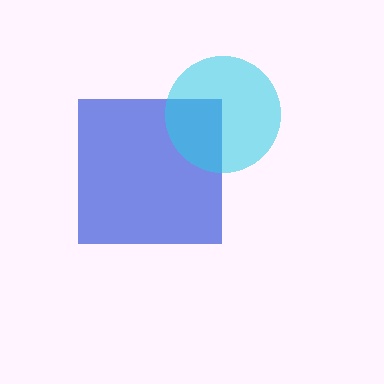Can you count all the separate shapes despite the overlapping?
Yes, there are 2 separate shapes.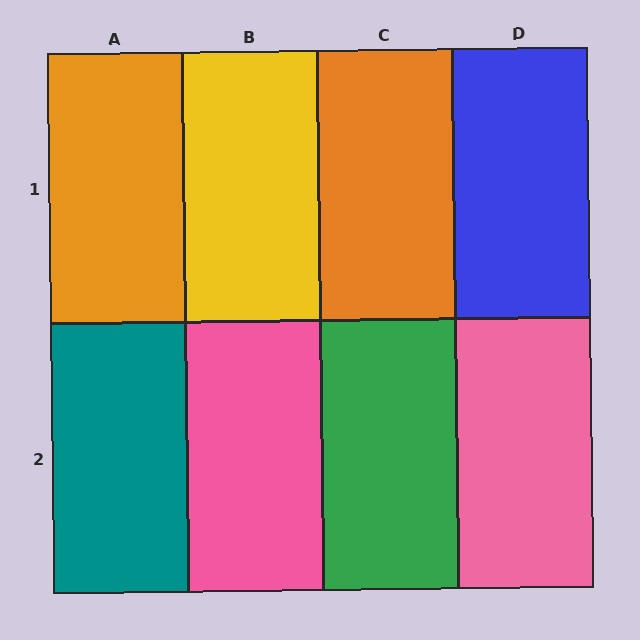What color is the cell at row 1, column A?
Orange.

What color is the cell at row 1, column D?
Blue.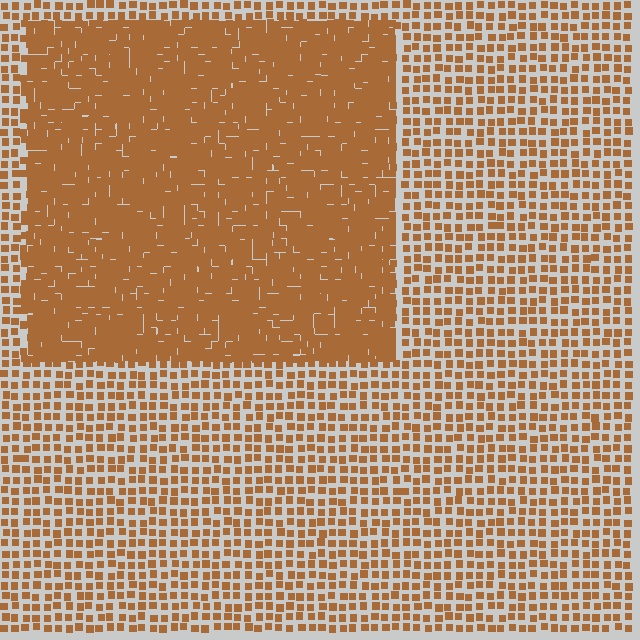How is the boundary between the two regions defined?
The boundary is defined by a change in element density (approximately 2.4x ratio). All elements are the same color, size, and shape.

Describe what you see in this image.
The image contains small brown elements arranged at two different densities. A rectangle-shaped region is visible where the elements are more densely packed than the surrounding area.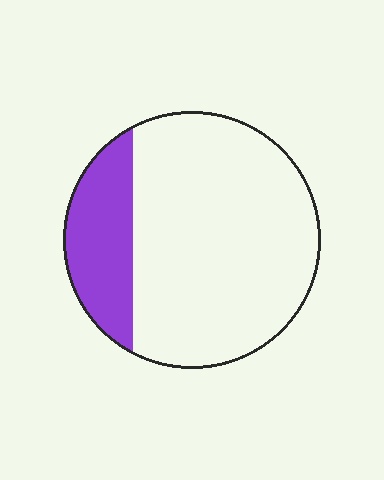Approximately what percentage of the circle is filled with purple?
Approximately 20%.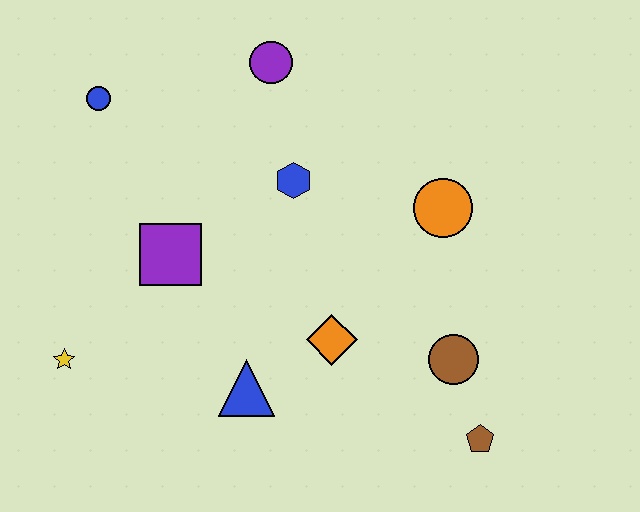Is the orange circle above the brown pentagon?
Yes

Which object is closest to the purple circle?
The blue hexagon is closest to the purple circle.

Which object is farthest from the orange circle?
The yellow star is farthest from the orange circle.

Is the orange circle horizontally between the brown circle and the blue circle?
Yes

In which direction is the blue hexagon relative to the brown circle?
The blue hexagon is above the brown circle.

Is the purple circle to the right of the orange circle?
No